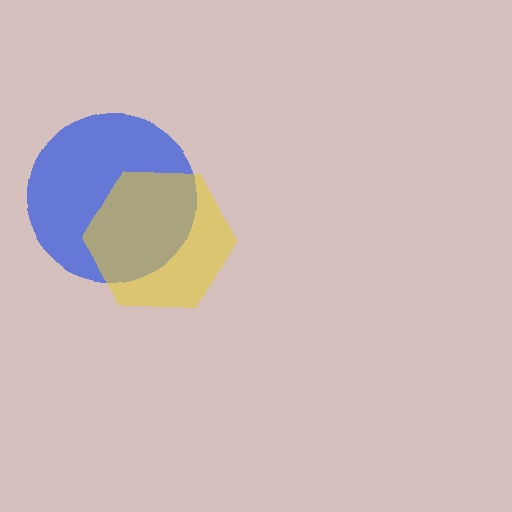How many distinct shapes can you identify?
There are 2 distinct shapes: a blue circle, a yellow hexagon.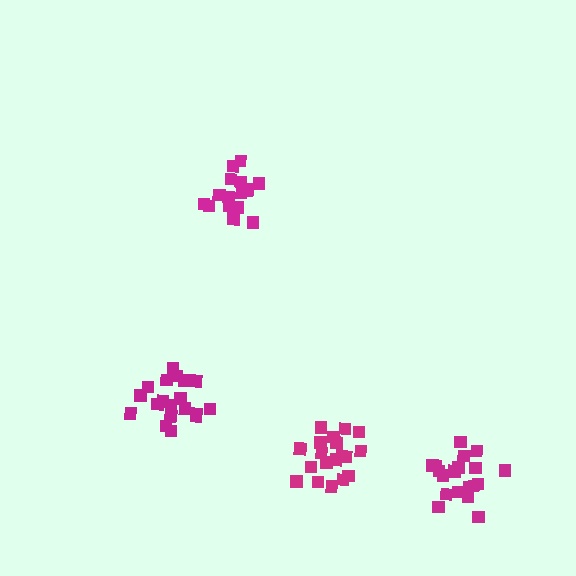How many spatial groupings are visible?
There are 4 spatial groupings.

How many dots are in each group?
Group 1: 20 dots, Group 2: 17 dots, Group 3: 20 dots, Group 4: 19 dots (76 total).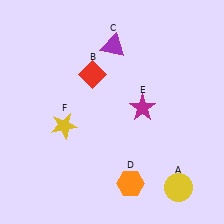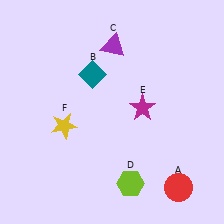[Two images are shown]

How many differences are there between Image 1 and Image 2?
There are 3 differences between the two images.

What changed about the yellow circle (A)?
In Image 1, A is yellow. In Image 2, it changed to red.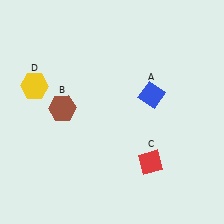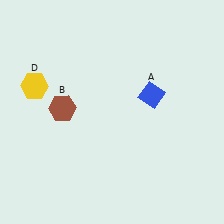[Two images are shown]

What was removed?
The red diamond (C) was removed in Image 2.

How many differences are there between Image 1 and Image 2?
There is 1 difference between the two images.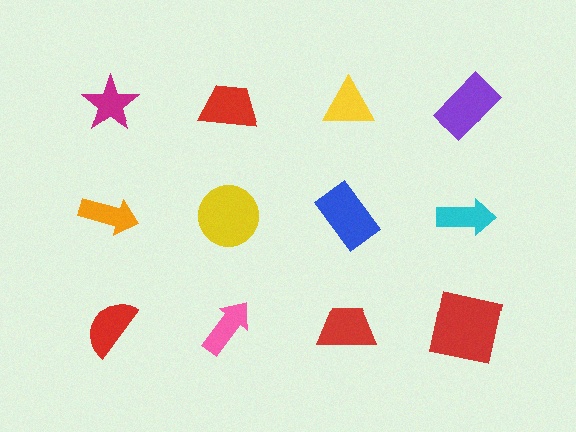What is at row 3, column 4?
A red square.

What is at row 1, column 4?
A purple rectangle.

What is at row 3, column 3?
A red trapezoid.